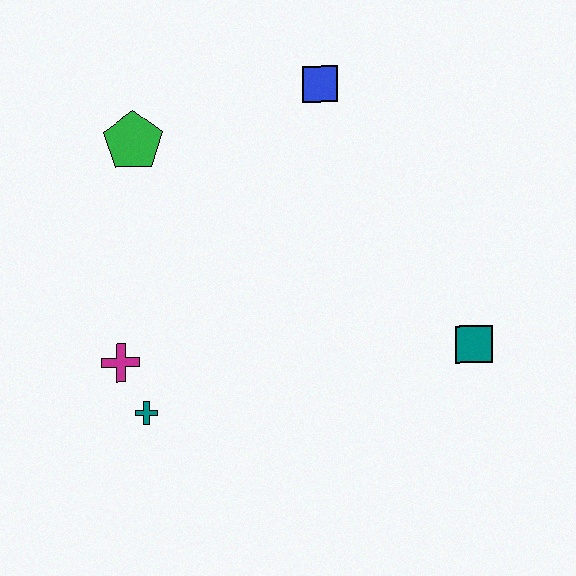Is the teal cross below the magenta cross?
Yes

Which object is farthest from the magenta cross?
The teal square is farthest from the magenta cross.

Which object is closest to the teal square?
The blue square is closest to the teal square.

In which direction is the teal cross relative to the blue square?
The teal cross is below the blue square.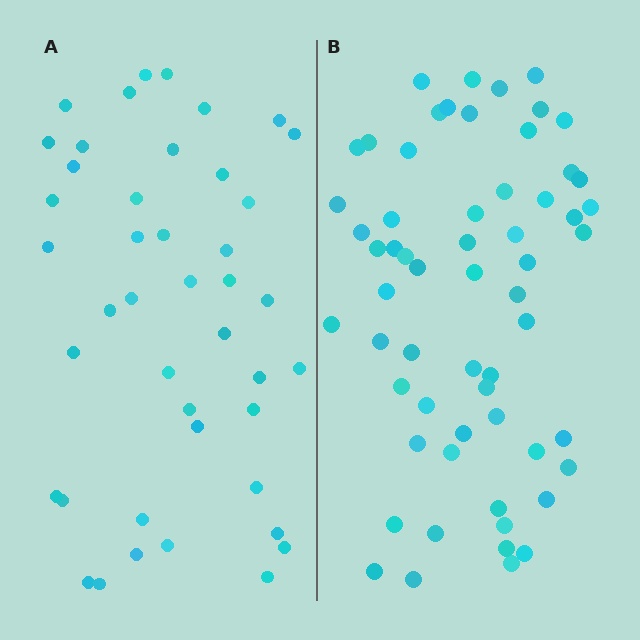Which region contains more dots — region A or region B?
Region B (the right region) has more dots.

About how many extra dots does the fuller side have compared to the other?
Region B has approximately 15 more dots than region A.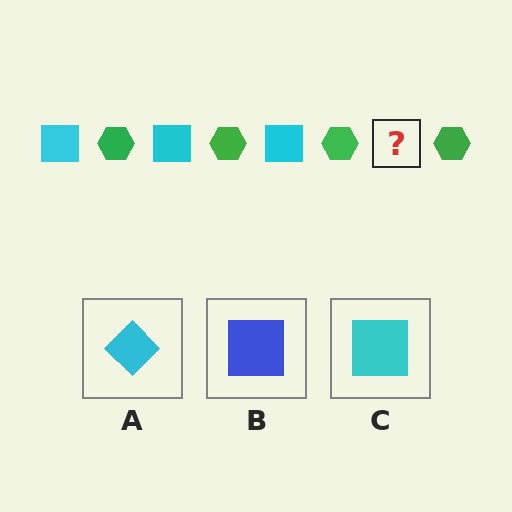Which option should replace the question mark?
Option C.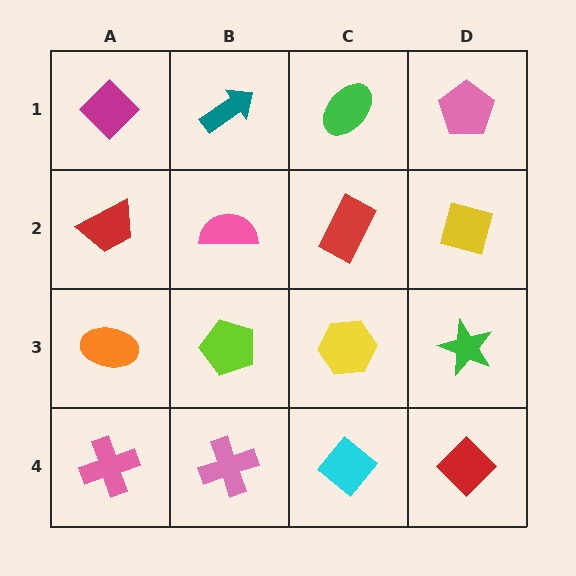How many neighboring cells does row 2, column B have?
4.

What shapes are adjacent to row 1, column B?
A pink semicircle (row 2, column B), a magenta diamond (row 1, column A), a green ellipse (row 1, column C).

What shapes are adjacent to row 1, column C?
A red rectangle (row 2, column C), a teal arrow (row 1, column B), a pink pentagon (row 1, column D).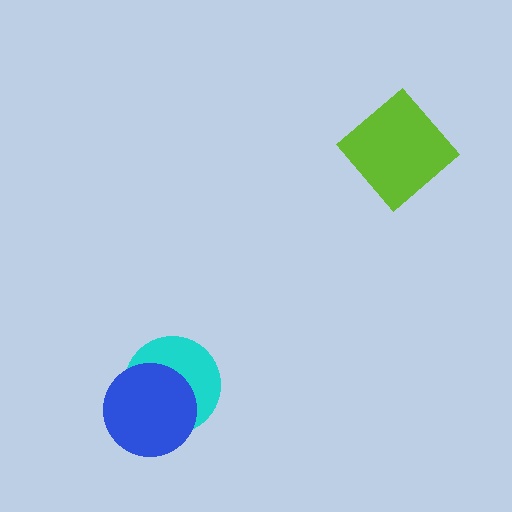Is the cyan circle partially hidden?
Yes, it is partially covered by another shape.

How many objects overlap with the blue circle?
1 object overlaps with the blue circle.